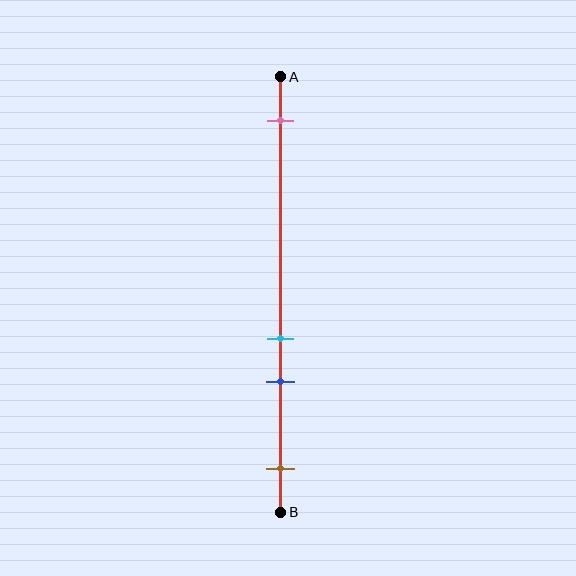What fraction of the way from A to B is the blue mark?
The blue mark is approximately 70% (0.7) of the way from A to B.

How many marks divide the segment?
There are 4 marks dividing the segment.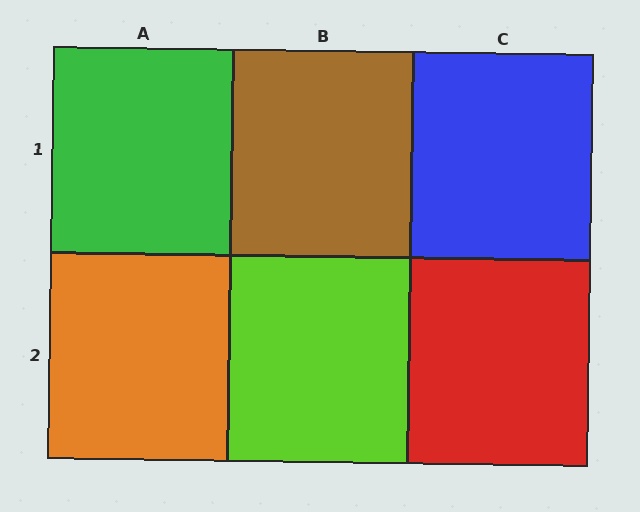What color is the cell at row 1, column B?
Brown.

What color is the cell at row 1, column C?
Blue.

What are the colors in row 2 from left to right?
Orange, lime, red.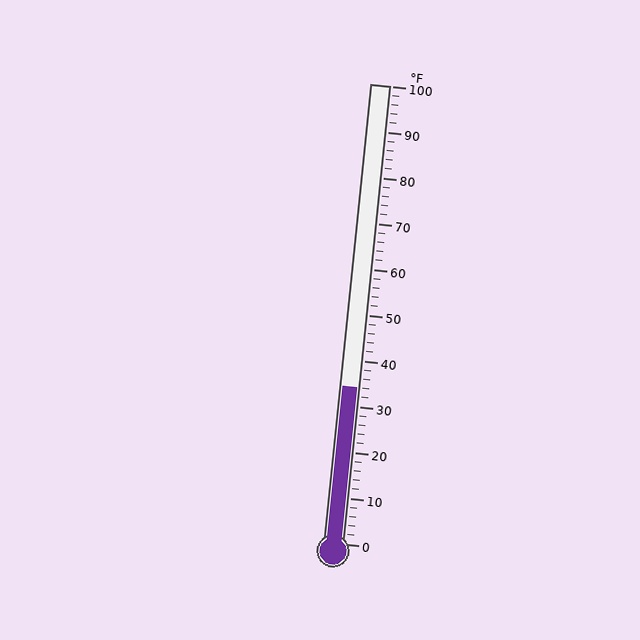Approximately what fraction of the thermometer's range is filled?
The thermometer is filled to approximately 35% of its range.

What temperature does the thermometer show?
The thermometer shows approximately 34°F.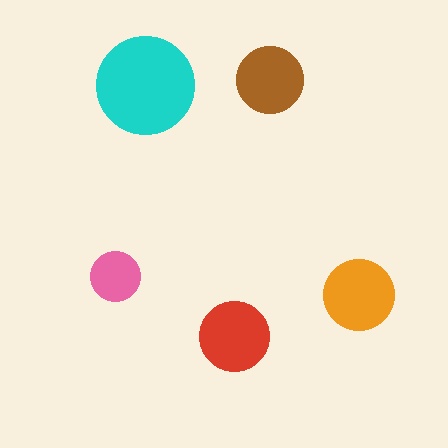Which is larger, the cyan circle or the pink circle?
The cyan one.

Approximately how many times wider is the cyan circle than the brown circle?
About 1.5 times wider.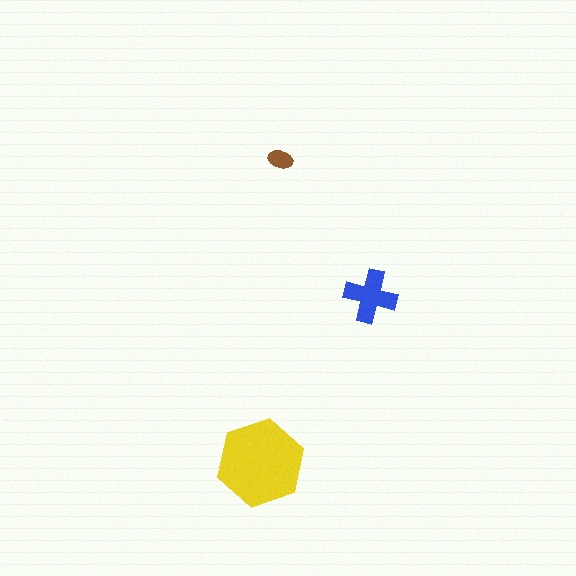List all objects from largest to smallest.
The yellow hexagon, the blue cross, the brown ellipse.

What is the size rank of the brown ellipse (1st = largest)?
3rd.